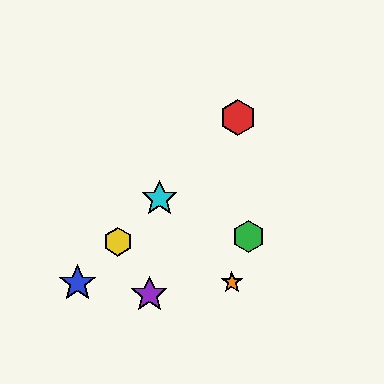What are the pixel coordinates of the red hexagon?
The red hexagon is at (238, 118).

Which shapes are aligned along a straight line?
The red hexagon, the blue star, the yellow hexagon, the cyan star are aligned along a straight line.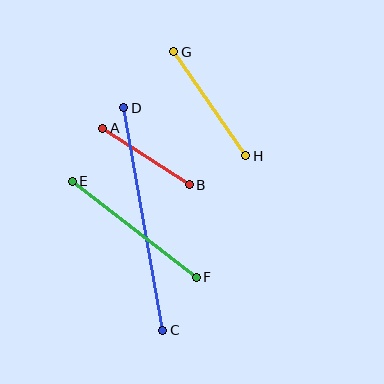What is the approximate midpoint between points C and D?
The midpoint is at approximately (143, 219) pixels.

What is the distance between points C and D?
The distance is approximately 226 pixels.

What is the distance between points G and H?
The distance is approximately 127 pixels.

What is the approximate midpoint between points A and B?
The midpoint is at approximately (146, 157) pixels.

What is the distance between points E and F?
The distance is approximately 157 pixels.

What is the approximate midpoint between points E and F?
The midpoint is at approximately (134, 229) pixels.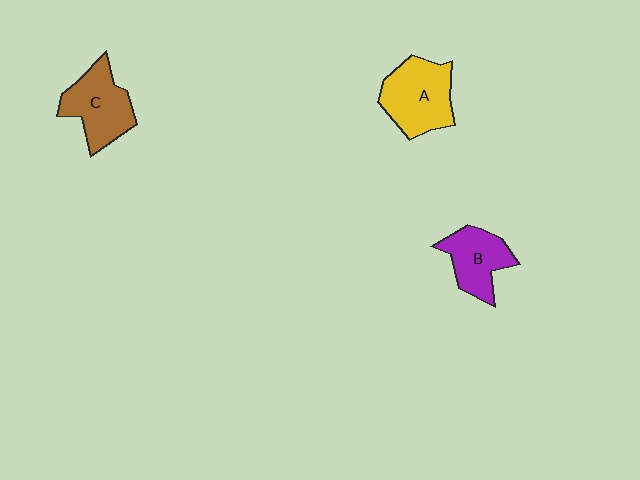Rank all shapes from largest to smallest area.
From largest to smallest: A (yellow), C (brown), B (purple).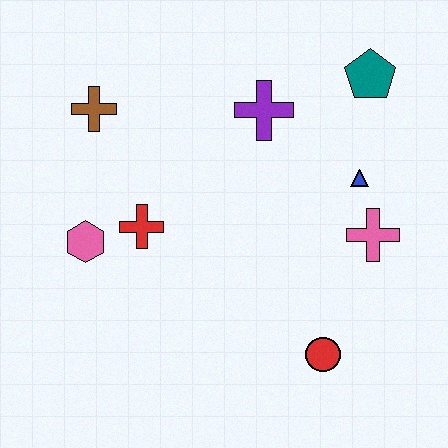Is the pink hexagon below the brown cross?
Yes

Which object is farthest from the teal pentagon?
The pink hexagon is farthest from the teal pentagon.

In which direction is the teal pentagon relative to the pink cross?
The teal pentagon is above the pink cross.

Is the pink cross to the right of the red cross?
Yes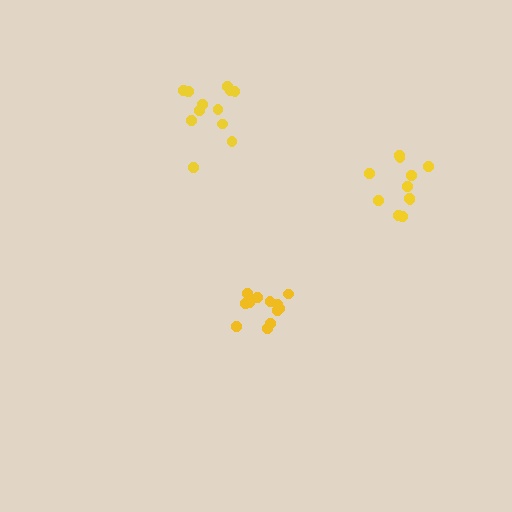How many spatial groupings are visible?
There are 3 spatial groupings.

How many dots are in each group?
Group 1: 11 dots, Group 2: 12 dots, Group 3: 12 dots (35 total).